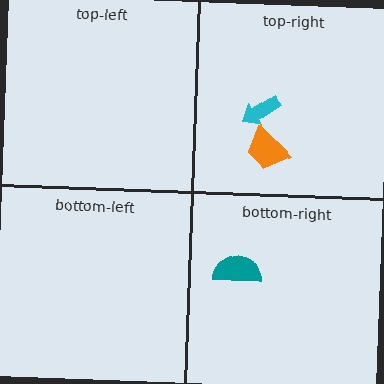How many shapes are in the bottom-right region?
1.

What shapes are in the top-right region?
The cyan arrow, the orange trapezoid.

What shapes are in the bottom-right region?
The teal semicircle.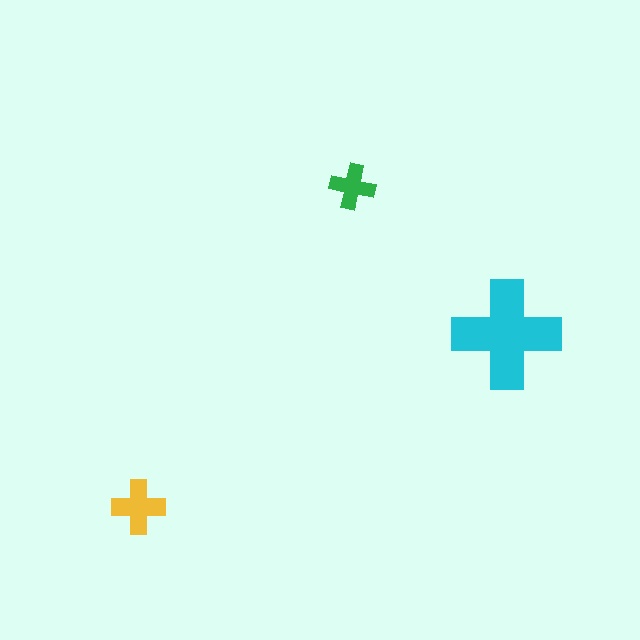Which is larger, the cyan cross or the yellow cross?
The cyan one.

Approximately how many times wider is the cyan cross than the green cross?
About 2.5 times wider.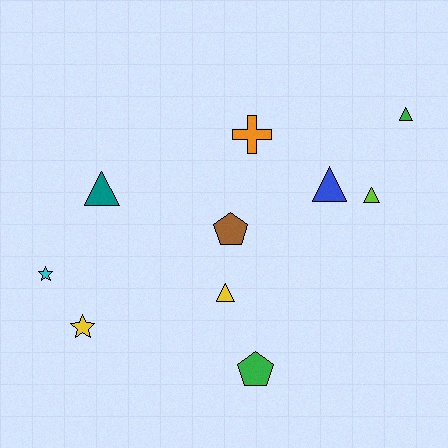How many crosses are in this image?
There is 1 cross.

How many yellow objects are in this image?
There are 2 yellow objects.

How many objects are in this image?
There are 10 objects.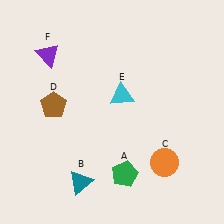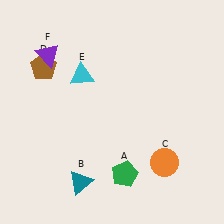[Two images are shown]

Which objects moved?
The objects that moved are: the brown pentagon (D), the cyan triangle (E).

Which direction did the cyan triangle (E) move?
The cyan triangle (E) moved left.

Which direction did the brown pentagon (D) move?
The brown pentagon (D) moved up.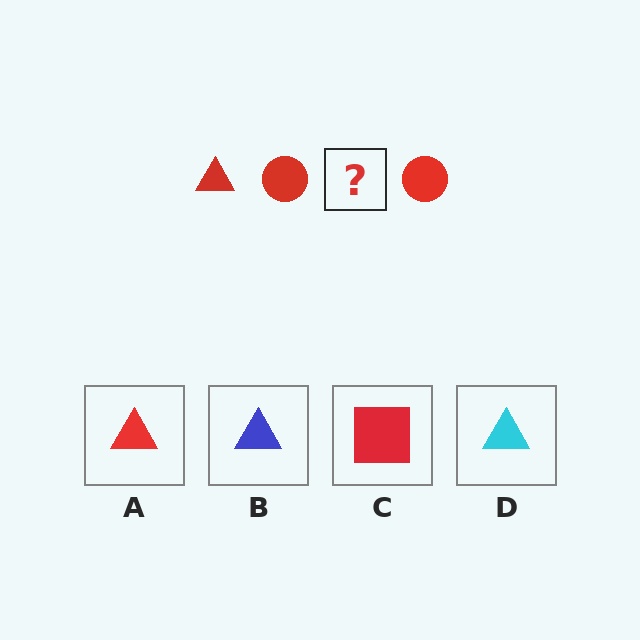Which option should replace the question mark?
Option A.